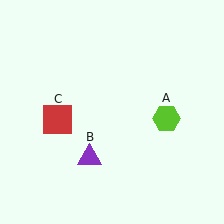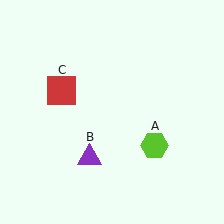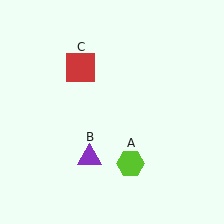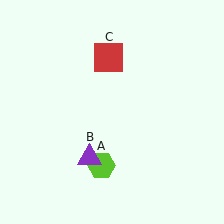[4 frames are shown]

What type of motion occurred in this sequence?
The lime hexagon (object A), red square (object C) rotated clockwise around the center of the scene.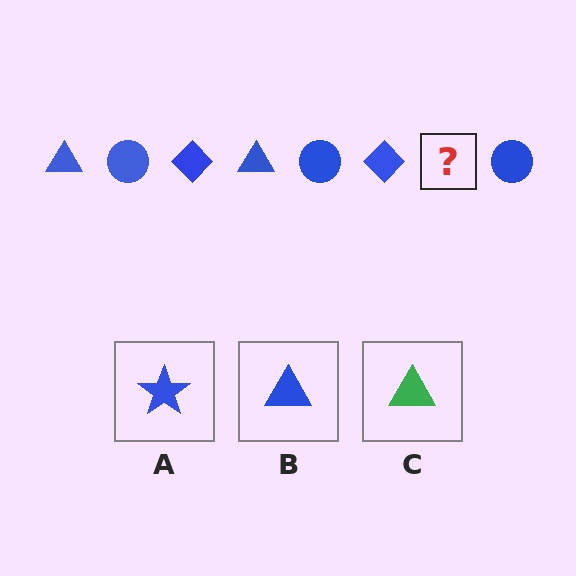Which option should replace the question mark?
Option B.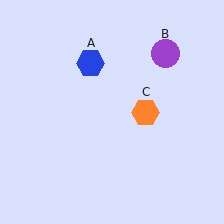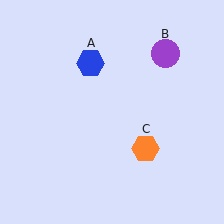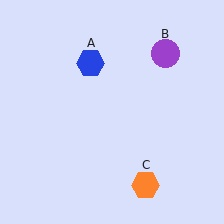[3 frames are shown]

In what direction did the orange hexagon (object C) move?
The orange hexagon (object C) moved down.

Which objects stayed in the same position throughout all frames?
Blue hexagon (object A) and purple circle (object B) remained stationary.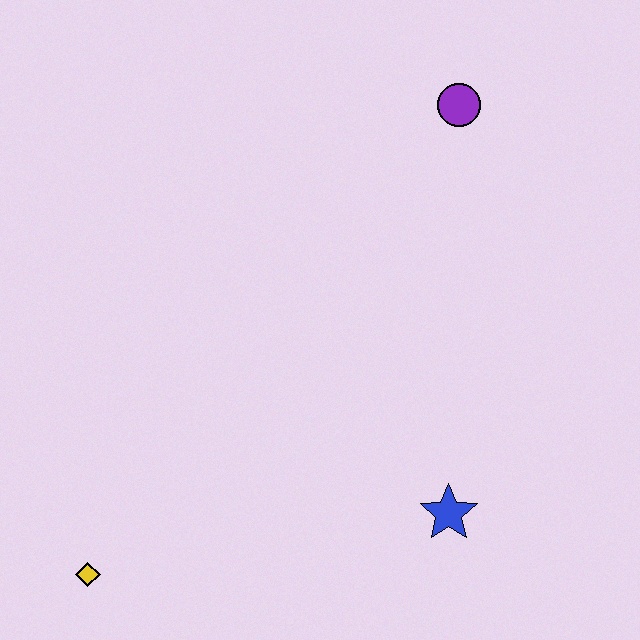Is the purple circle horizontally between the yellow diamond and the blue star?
No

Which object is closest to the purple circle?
The blue star is closest to the purple circle.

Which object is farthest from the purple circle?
The yellow diamond is farthest from the purple circle.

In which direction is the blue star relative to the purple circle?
The blue star is below the purple circle.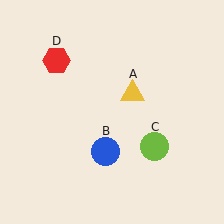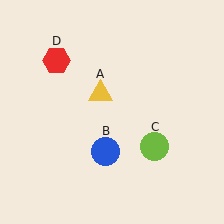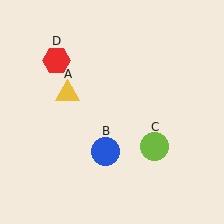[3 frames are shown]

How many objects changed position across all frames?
1 object changed position: yellow triangle (object A).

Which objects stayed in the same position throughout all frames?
Blue circle (object B) and lime circle (object C) and red hexagon (object D) remained stationary.